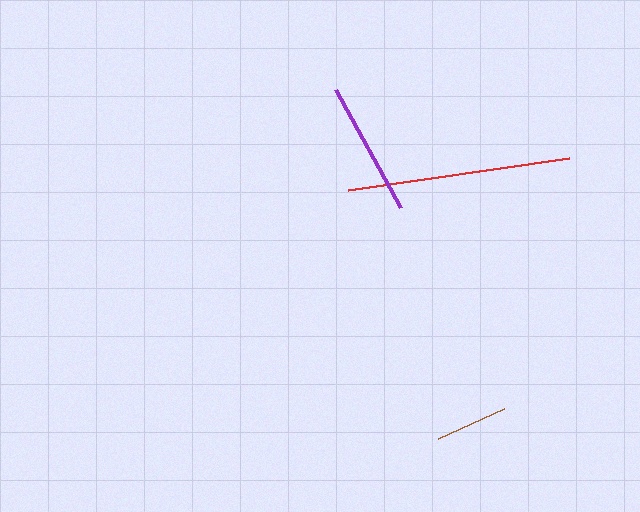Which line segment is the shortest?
The brown line is the shortest at approximately 72 pixels.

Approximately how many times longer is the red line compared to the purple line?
The red line is approximately 1.7 times the length of the purple line.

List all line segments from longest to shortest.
From longest to shortest: red, purple, brown.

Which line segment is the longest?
The red line is the longest at approximately 223 pixels.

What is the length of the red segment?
The red segment is approximately 223 pixels long.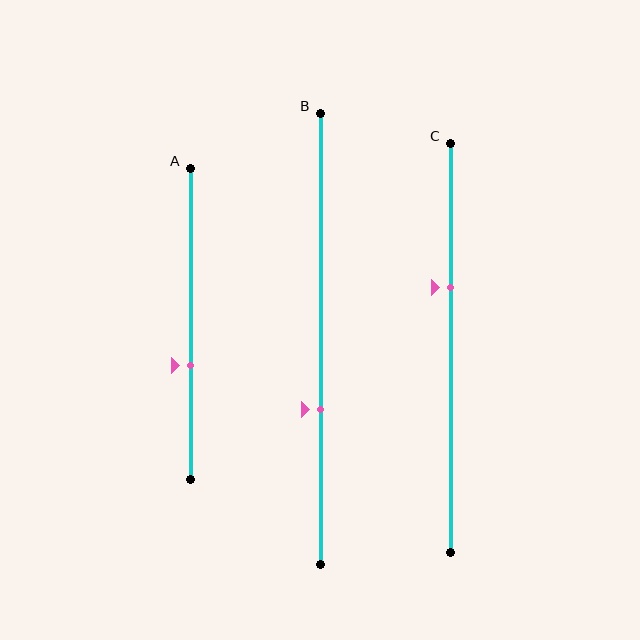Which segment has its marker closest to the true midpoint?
Segment A has its marker closest to the true midpoint.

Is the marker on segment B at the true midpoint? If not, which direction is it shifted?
No, the marker on segment B is shifted downward by about 16% of the segment length.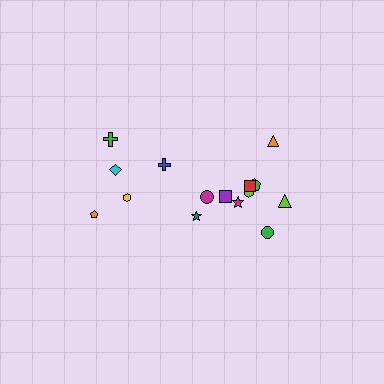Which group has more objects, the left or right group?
The right group.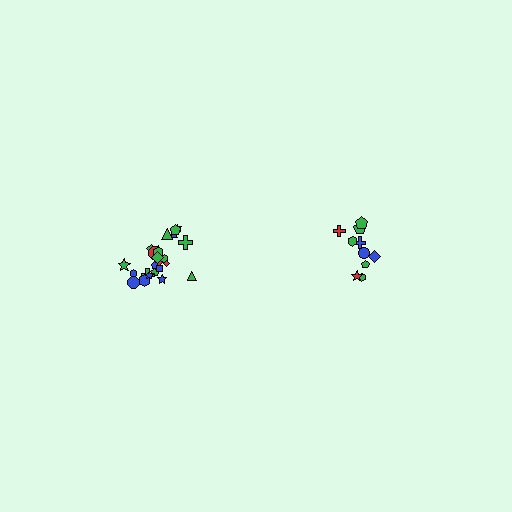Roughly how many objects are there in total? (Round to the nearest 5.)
Roughly 35 objects in total.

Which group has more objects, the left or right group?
The left group.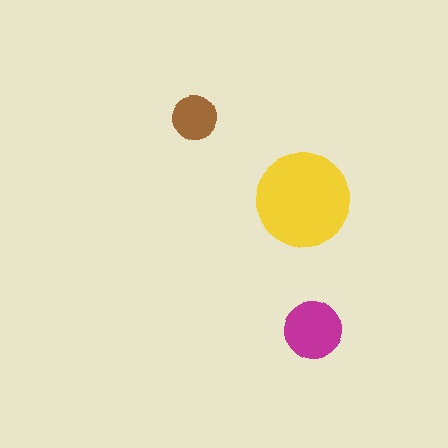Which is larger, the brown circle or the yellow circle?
The yellow one.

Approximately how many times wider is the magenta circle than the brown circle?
About 1.5 times wider.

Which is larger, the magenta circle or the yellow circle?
The yellow one.